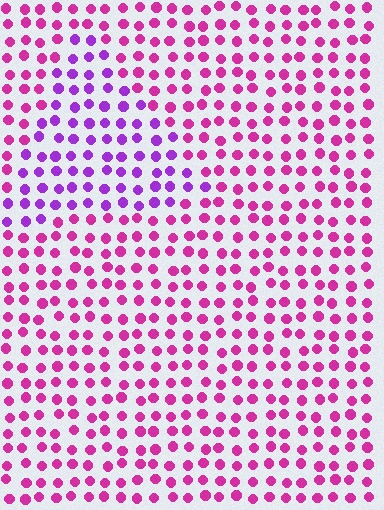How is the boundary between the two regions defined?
The boundary is defined purely by a slight shift in hue (about 37 degrees). Spacing, size, and orientation are identical on both sides.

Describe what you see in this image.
The image is filled with small magenta elements in a uniform arrangement. A triangle-shaped region is visible where the elements are tinted to a slightly different hue, forming a subtle color boundary.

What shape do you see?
I see a triangle.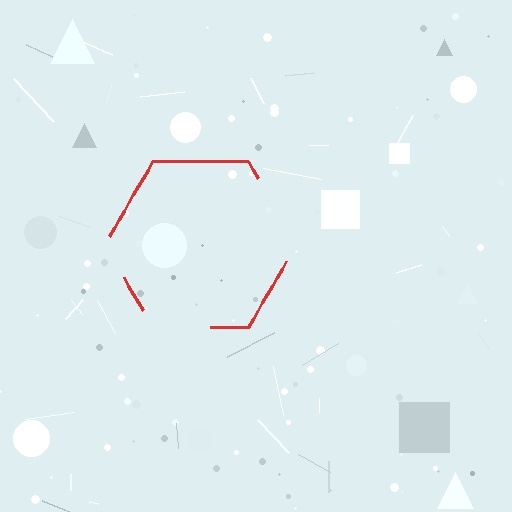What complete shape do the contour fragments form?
The contour fragments form a hexagon.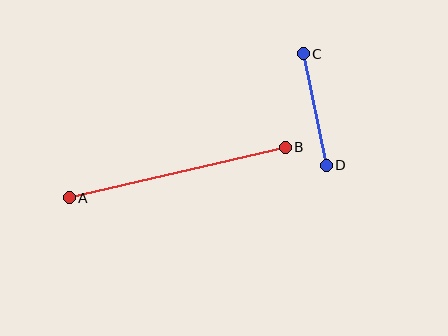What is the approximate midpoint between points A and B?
The midpoint is at approximately (177, 172) pixels.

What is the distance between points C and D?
The distance is approximately 114 pixels.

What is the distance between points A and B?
The distance is approximately 222 pixels.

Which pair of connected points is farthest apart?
Points A and B are farthest apart.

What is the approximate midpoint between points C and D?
The midpoint is at approximately (315, 109) pixels.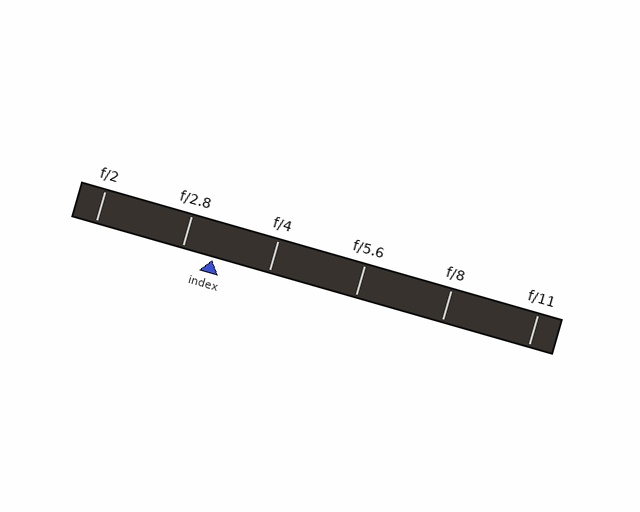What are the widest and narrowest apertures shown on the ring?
The widest aperture shown is f/2 and the narrowest is f/11.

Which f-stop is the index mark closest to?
The index mark is closest to f/2.8.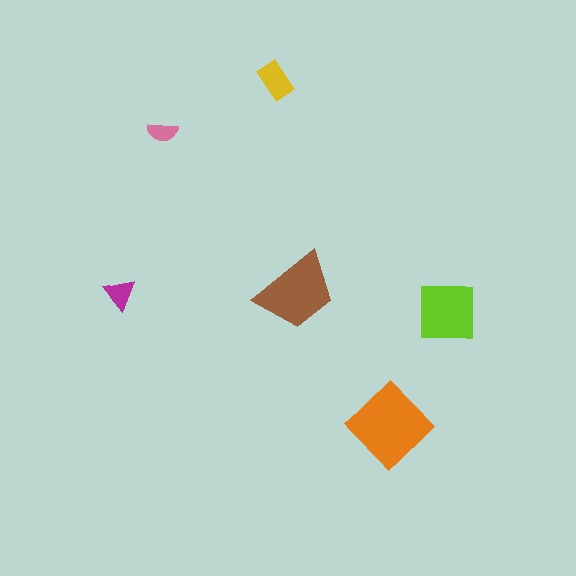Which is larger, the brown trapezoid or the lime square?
The brown trapezoid.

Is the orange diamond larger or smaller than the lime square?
Larger.